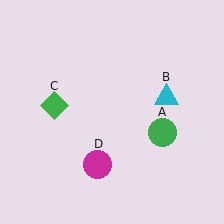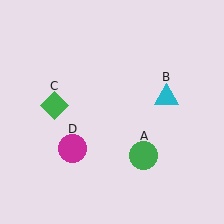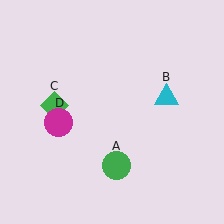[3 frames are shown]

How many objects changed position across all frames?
2 objects changed position: green circle (object A), magenta circle (object D).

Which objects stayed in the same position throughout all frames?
Cyan triangle (object B) and green diamond (object C) remained stationary.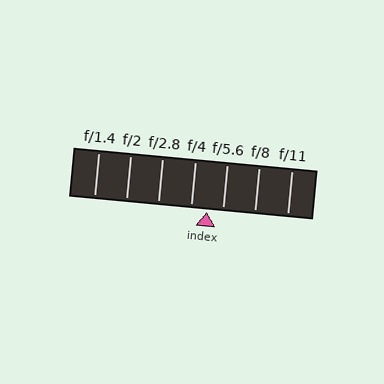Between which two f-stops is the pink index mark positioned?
The index mark is between f/4 and f/5.6.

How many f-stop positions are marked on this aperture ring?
There are 7 f-stop positions marked.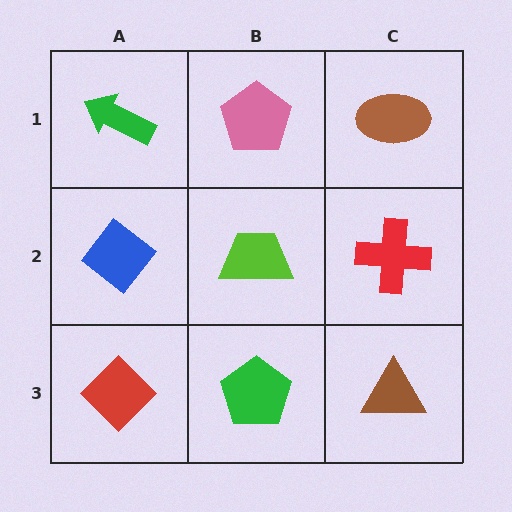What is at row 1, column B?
A pink pentagon.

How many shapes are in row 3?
3 shapes.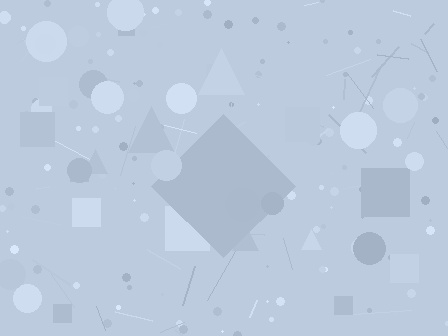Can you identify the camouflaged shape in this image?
The camouflaged shape is a diamond.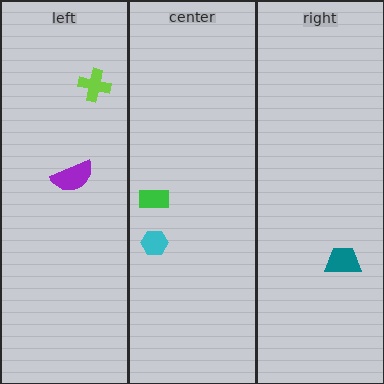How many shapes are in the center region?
2.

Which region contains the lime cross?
The left region.